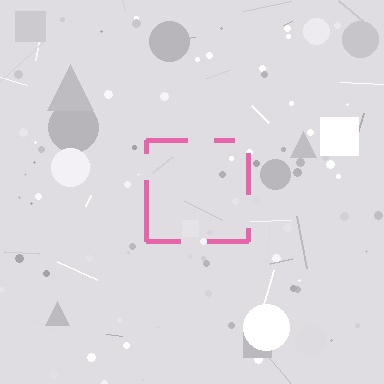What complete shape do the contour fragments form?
The contour fragments form a square.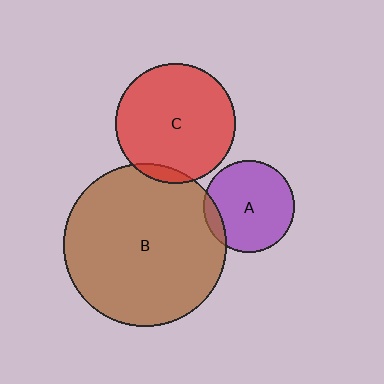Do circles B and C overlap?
Yes.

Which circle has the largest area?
Circle B (brown).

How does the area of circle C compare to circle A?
Approximately 1.7 times.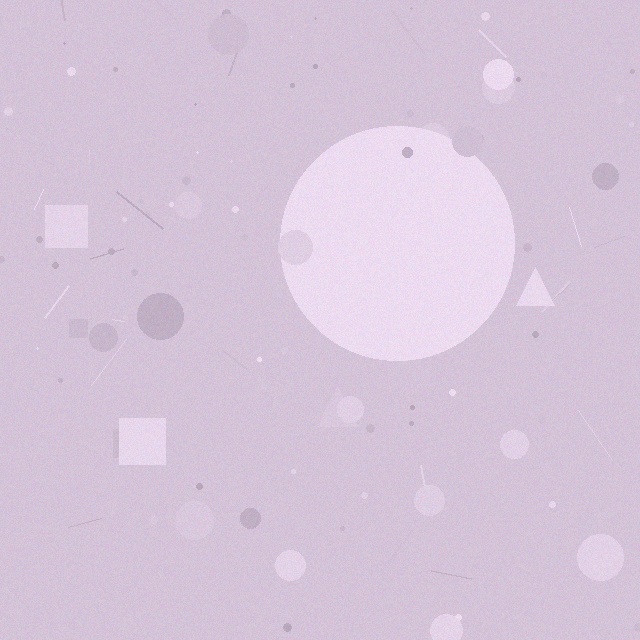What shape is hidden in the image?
A circle is hidden in the image.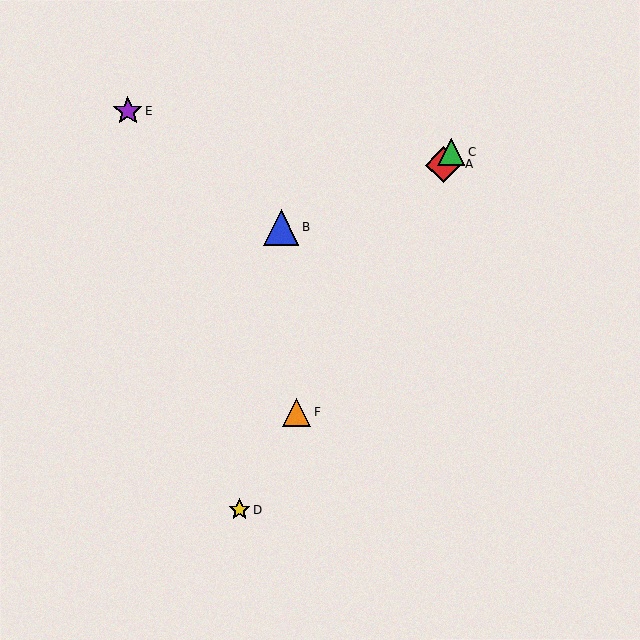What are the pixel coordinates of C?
Object C is at (451, 152).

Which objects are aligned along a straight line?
Objects A, C, D, F are aligned along a straight line.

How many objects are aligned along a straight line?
4 objects (A, C, D, F) are aligned along a straight line.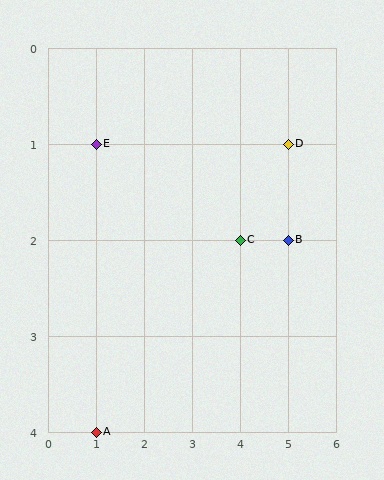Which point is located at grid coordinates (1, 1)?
Point E is at (1, 1).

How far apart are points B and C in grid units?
Points B and C are 1 column apart.